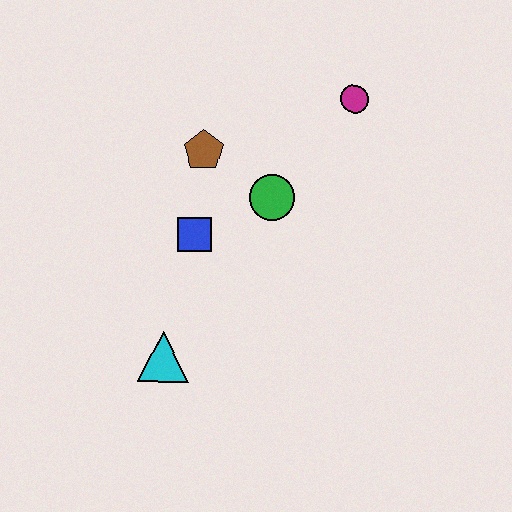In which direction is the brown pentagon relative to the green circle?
The brown pentagon is to the left of the green circle.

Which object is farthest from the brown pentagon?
The cyan triangle is farthest from the brown pentagon.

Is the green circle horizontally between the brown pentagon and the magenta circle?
Yes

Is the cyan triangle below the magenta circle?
Yes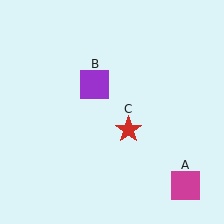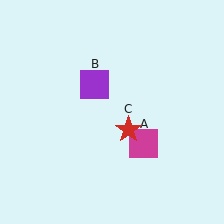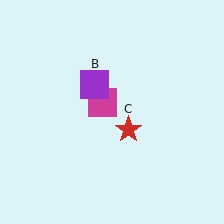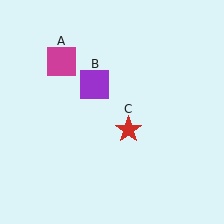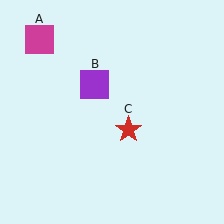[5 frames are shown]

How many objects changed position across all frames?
1 object changed position: magenta square (object A).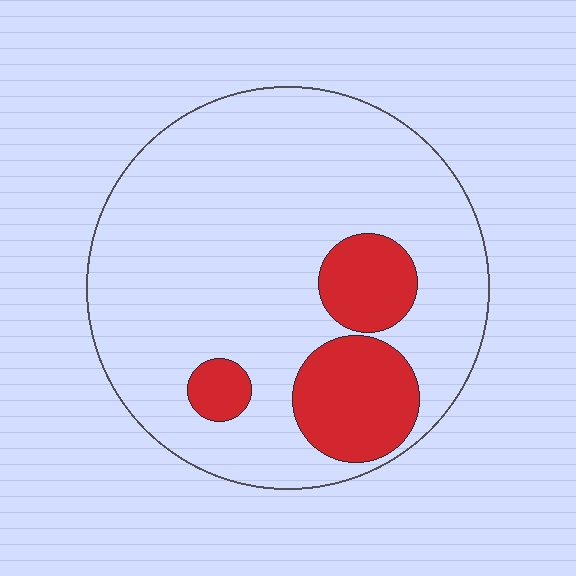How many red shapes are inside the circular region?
3.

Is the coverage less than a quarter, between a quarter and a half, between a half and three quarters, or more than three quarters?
Less than a quarter.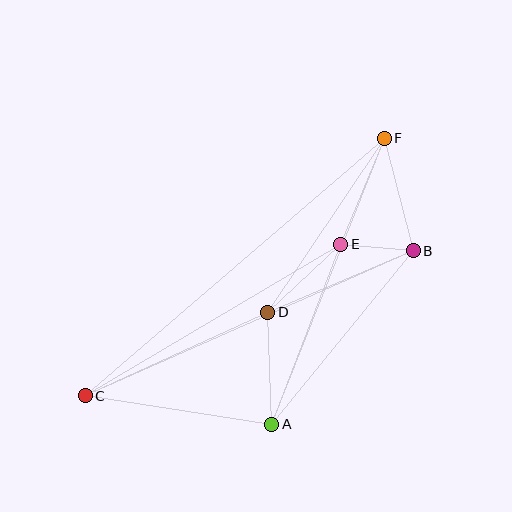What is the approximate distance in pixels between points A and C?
The distance between A and C is approximately 189 pixels.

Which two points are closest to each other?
Points B and E are closest to each other.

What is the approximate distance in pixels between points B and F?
The distance between B and F is approximately 116 pixels.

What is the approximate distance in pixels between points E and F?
The distance between E and F is approximately 114 pixels.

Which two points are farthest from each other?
Points C and F are farthest from each other.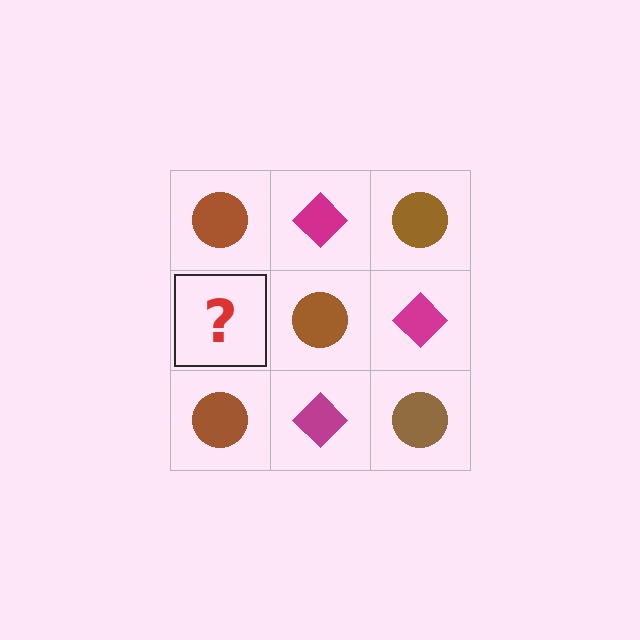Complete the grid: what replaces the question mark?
The question mark should be replaced with a magenta diamond.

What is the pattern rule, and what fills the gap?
The rule is that it alternates brown circle and magenta diamond in a checkerboard pattern. The gap should be filled with a magenta diamond.